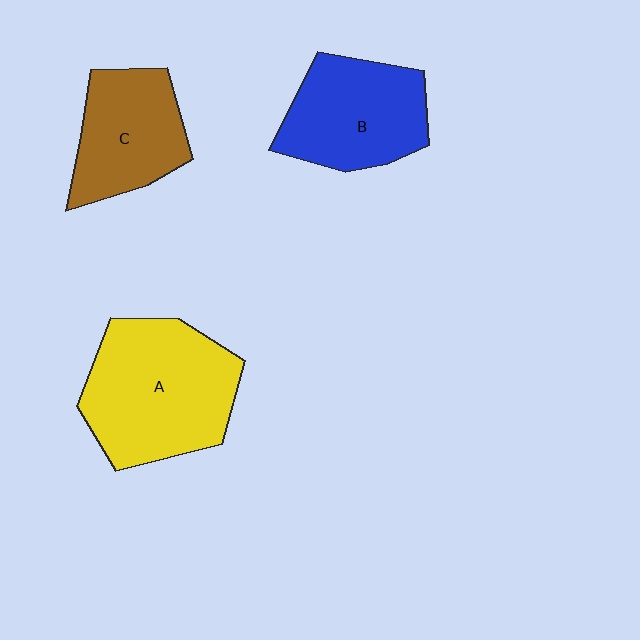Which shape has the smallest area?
Shape C (brown).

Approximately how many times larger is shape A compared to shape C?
Approximately 1.5 times.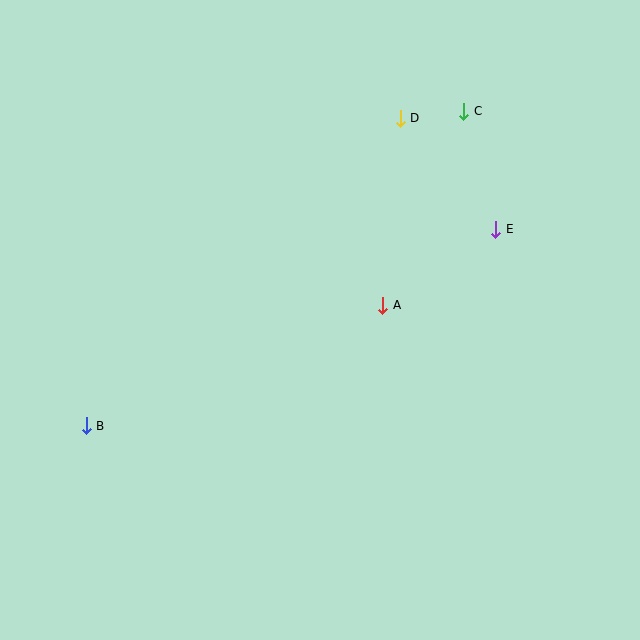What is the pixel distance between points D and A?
The distance between D and A is 188 pixels.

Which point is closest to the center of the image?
Point A at (383, 305) is closest to the center.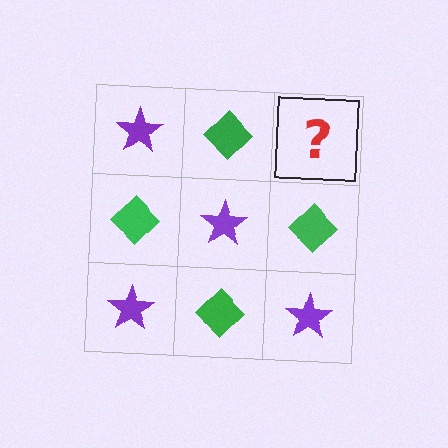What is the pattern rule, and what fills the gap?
The rule is that it alternates purple star and green diamond in a checkerboard pattern. The gap should be filled with a purple star.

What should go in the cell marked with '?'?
The missing cell should contain a purple star.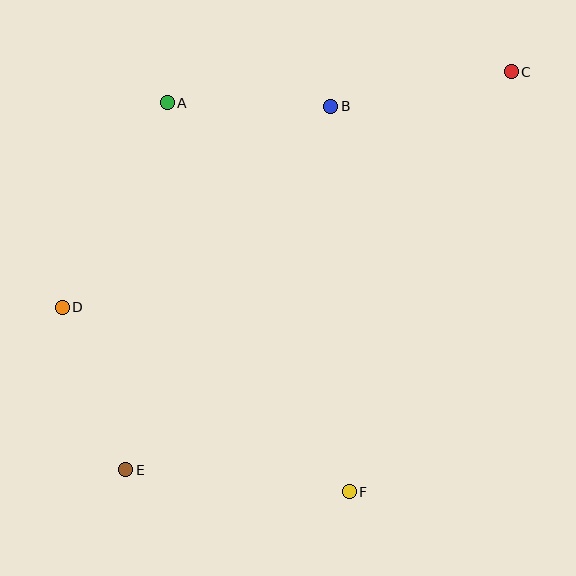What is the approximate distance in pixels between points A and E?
The distance between A and E is approximately 369 pixels.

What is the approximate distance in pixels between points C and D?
The distance between C and D is approximately 507 pixels.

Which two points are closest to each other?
Points A and B are closest to each other.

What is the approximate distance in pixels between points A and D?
The distance between A and D is approximately 230 pixels.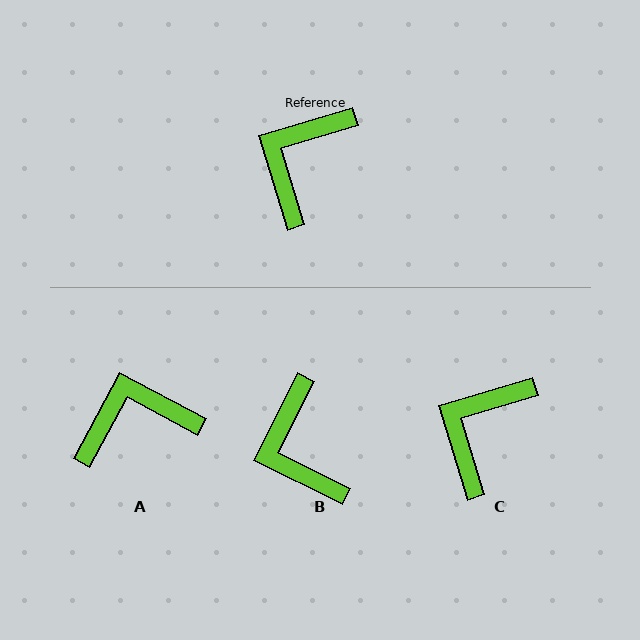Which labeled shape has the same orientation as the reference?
C.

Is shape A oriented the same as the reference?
No, it is off by about 45 degrees.